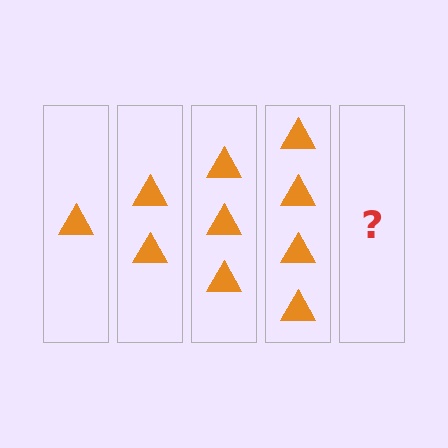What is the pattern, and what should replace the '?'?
The pattern is that each step adds one more triangle. The '?' should be 5 triangles.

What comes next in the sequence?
The next element should be 5 triangles.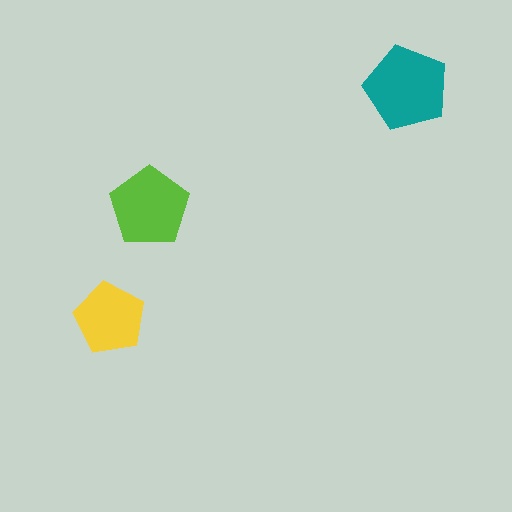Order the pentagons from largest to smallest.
the teal one, the lime one, the yellow one.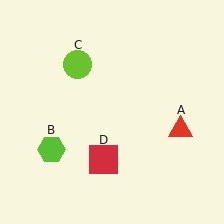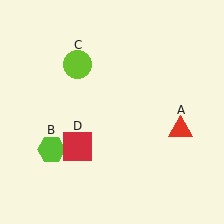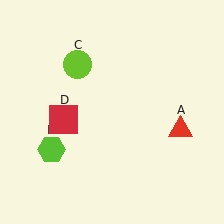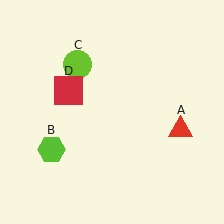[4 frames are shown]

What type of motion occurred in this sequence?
The red square (object D) rotated clockwise around the center of the scene.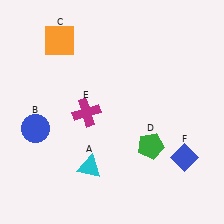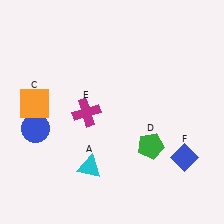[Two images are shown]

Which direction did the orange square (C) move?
The orange square (C) moved down.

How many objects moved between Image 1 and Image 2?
1 object moved between the two images.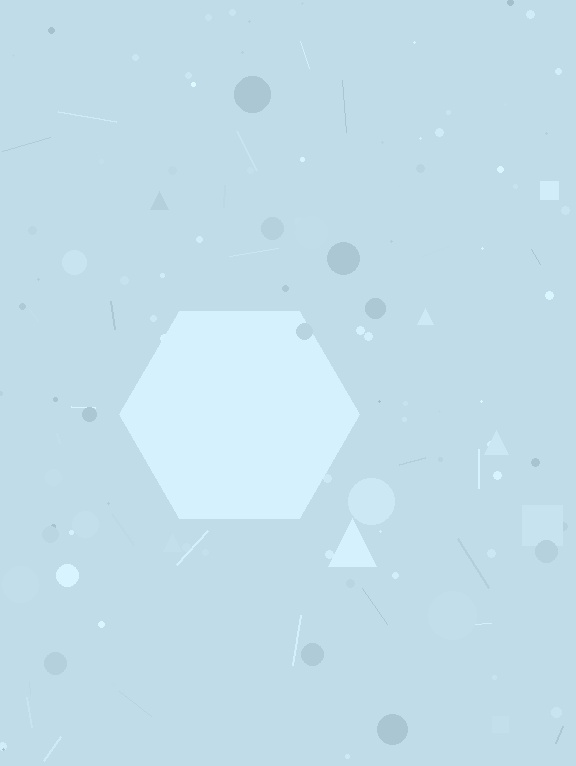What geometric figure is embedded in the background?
A hexagon is embedded in the background.